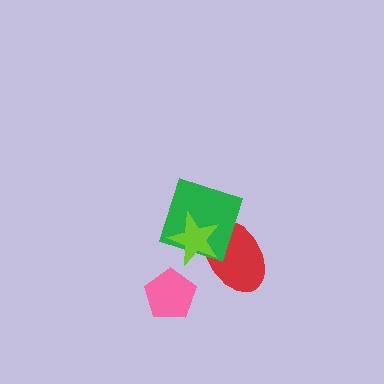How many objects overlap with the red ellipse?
2 objects overlap with the red ellipse.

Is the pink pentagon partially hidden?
No, no other shape covers it.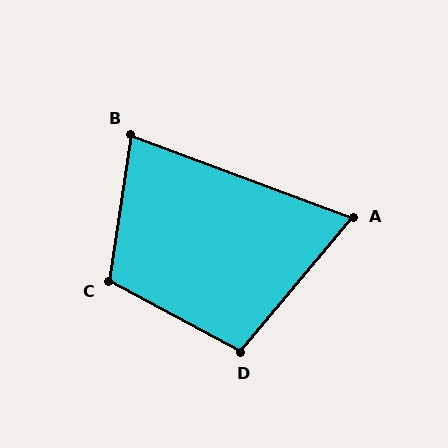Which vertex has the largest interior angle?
C, at approximately 109 degrees.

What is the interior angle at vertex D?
Approximately 102 degrees (obtuse).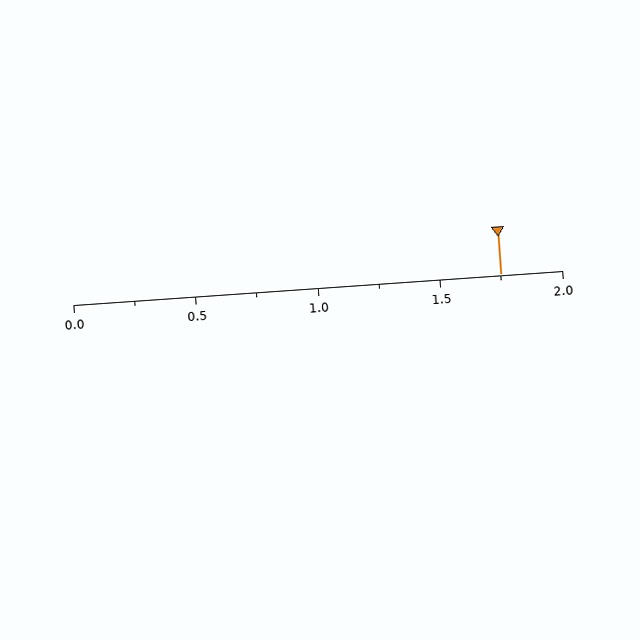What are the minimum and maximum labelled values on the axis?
The axis runs from 0.0 to 2.0.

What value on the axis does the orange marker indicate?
The marker indicates approximately 1.75.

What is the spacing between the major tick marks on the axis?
The major ticks are spaced 0.5 apart.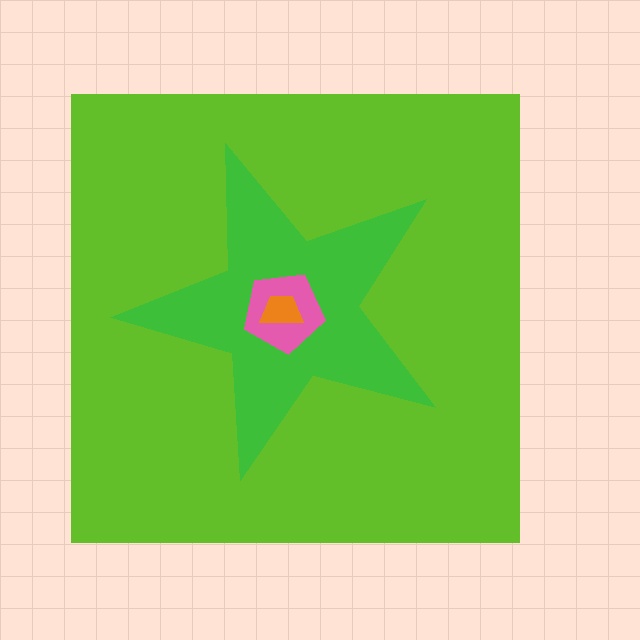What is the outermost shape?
The lime square.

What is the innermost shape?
The orange trapezoid.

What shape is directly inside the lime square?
The green star.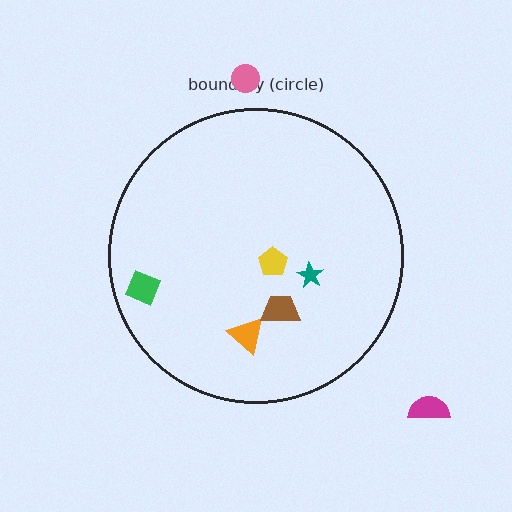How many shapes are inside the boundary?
5 inside, 2 outside.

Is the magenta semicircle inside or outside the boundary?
Outside.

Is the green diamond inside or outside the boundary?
Inside.